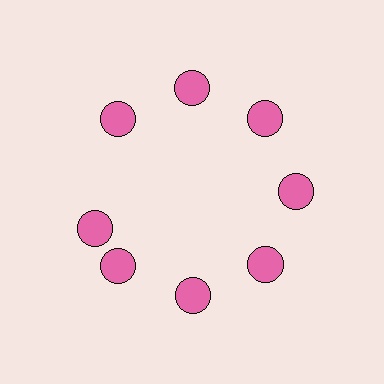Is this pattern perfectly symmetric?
No. The 8 pink circles are arranged in a ring, but one element near the 9 o'clock position is rotated out of alignment along the ring, breaking the 8-fold rotational symmetry.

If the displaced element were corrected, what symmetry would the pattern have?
It would have 8-fold rotational symmetry — the pattern would map onto itself every 45 degrees.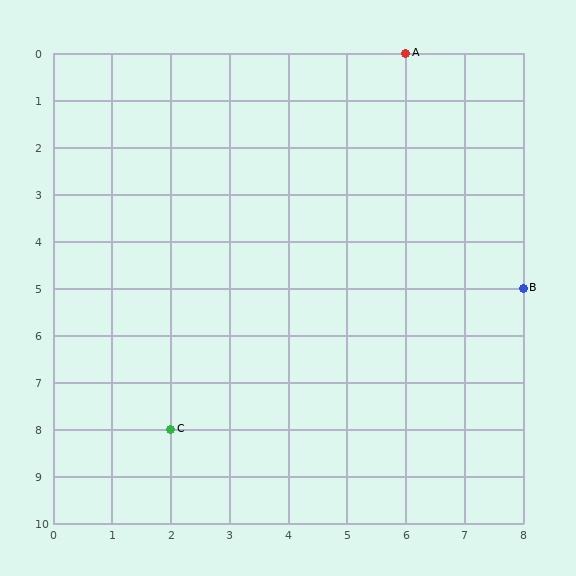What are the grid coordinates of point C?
Point C is at grid coordinates (2, 8).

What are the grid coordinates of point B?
Point B is at grid coordinates (8, 5).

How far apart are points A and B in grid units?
Points A and B are 2 columns and 5 rows apart (about 5.4 grid units diagonally).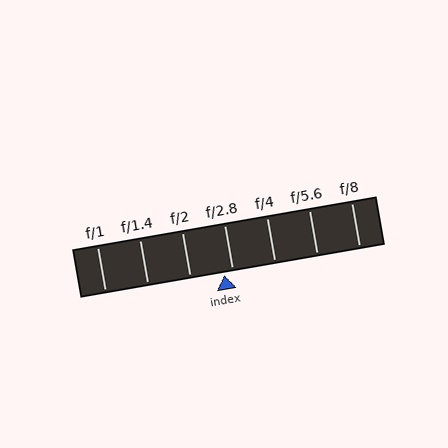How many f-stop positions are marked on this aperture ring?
There are 7 f-stop positions marked.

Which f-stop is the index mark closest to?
The index mark is closest to f/2.8.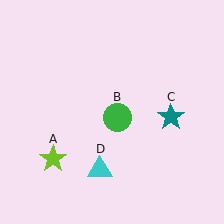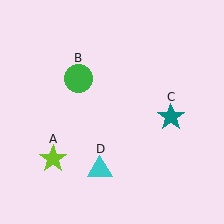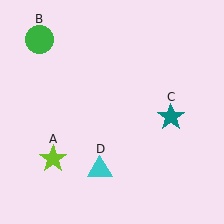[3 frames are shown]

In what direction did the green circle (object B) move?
The green circle (object B) moved up and to the left.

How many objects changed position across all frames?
1 object changed position: green circle (object B).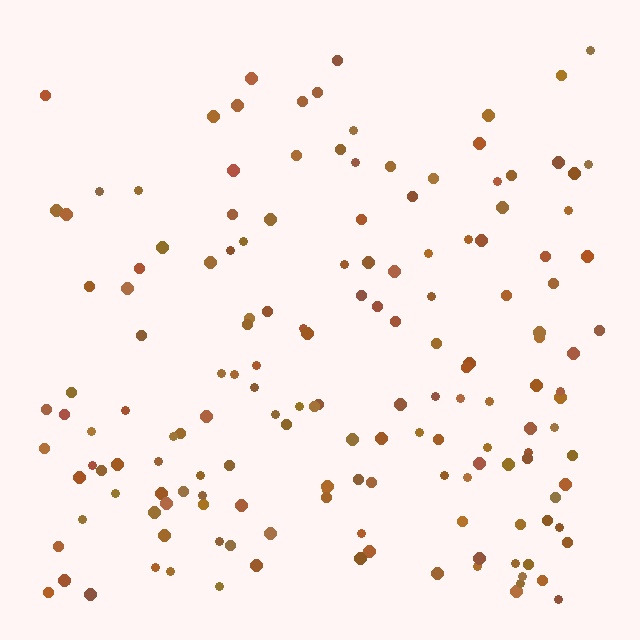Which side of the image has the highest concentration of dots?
The bottom.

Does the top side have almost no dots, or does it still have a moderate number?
Still a moderate number, just noticeably fewer than the bottom.